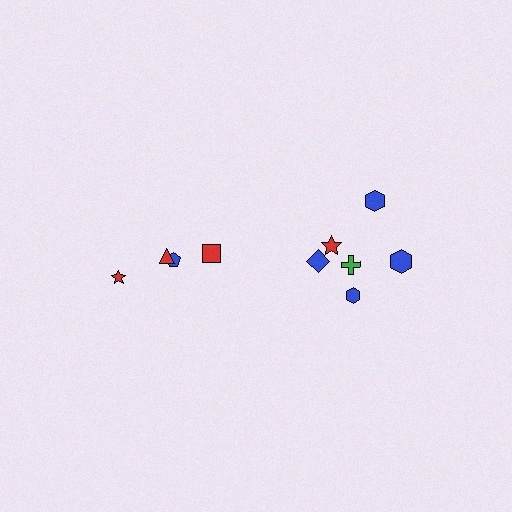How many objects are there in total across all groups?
There are 10 objects.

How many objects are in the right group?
There are 6 objects.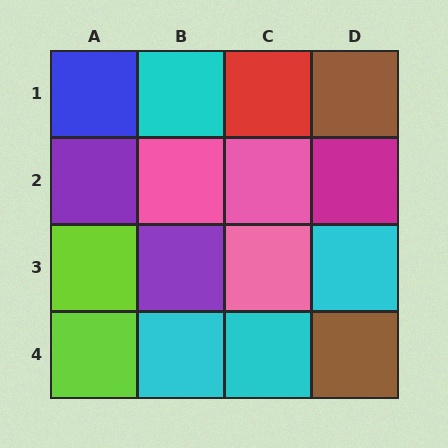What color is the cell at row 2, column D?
Magenta.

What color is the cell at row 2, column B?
Pink.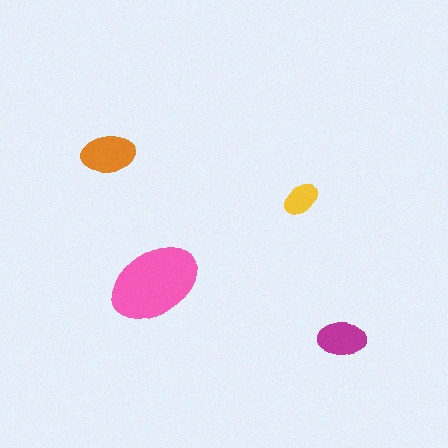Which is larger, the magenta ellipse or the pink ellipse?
The pink one.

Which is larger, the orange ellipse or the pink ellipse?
The pink one.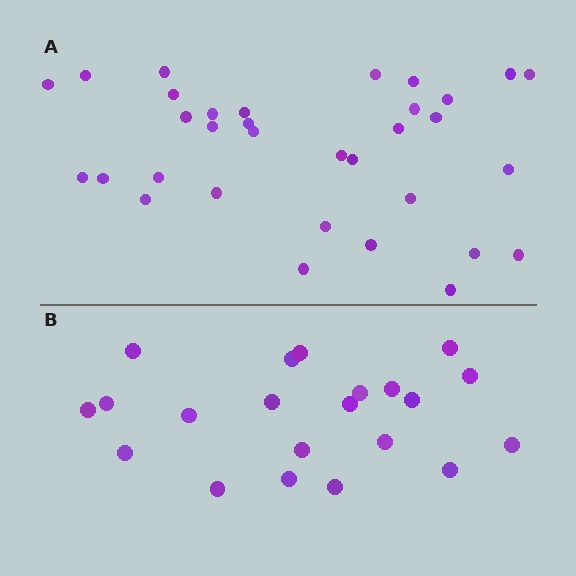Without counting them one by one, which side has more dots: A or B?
Region A (the top region) has more dots.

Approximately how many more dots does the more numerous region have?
Region A has roughly 12 or so more dots than region B.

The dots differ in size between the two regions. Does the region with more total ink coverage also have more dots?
No. Region B has more total ink coverage because its dots are larger, but region A actually contains more individual dots. Total area can be misleading — the number of items is what matters here.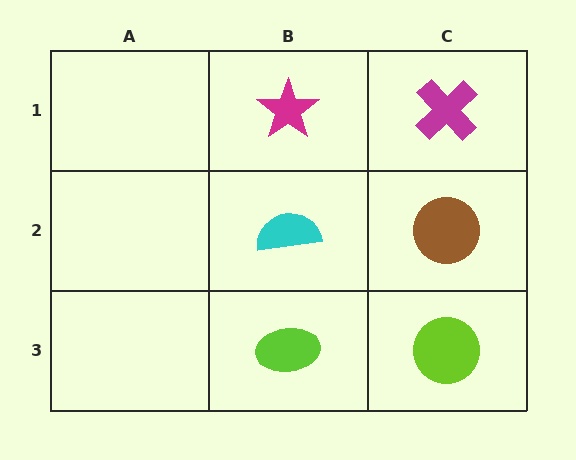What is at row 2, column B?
A cyan semicircle.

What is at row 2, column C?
A brown circle.